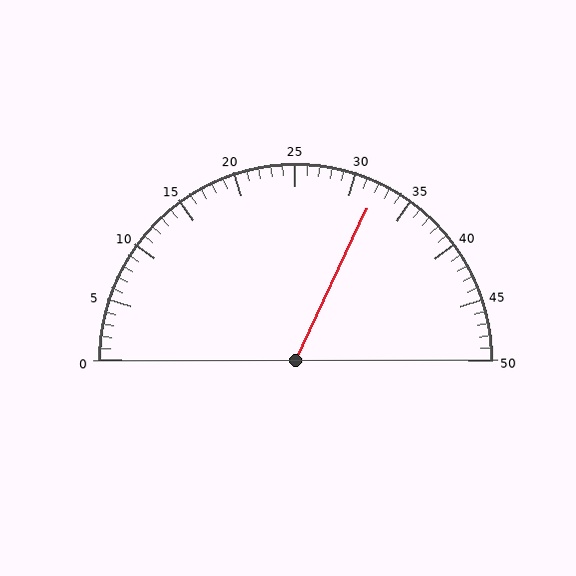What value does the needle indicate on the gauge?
The needle indicates approximately 32.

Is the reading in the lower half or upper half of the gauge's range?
The reading is in the upper half of the range (0 to 50).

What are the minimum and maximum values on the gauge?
The gauge ranges from 0 to 50.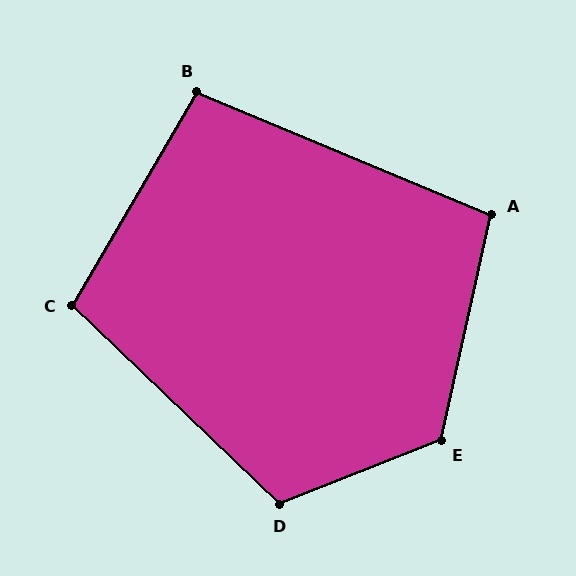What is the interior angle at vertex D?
Approximately 115 degrees (obtuse).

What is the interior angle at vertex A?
Approximately 100 degrees (obtuse).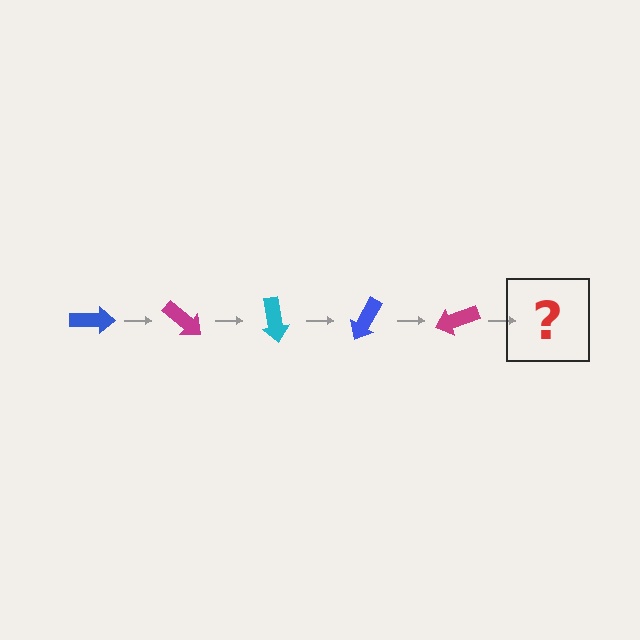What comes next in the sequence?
The next element should be a cyan arrow, rotated 200 degrees from the start.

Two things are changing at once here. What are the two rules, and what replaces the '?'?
The two rules are that it rotates 40 degrees each step and the color cycles through blue, magenta, and cyan. The '?' should be a cyan arrow, rotated 200 degrees from the start.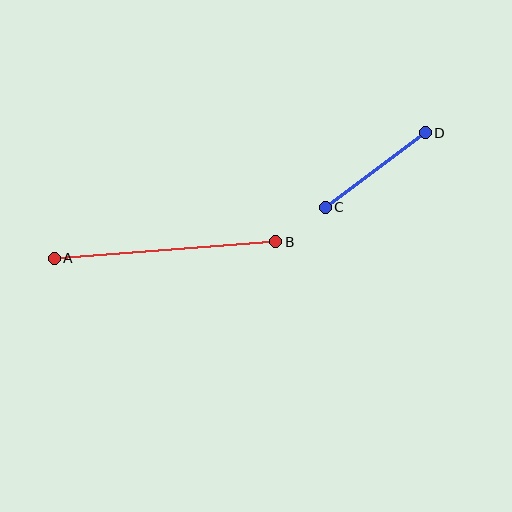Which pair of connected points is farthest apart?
Points A and B are farthest apart.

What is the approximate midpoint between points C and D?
The midpoint is at approximately (375, 170) pixels.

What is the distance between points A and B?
The distance is approximately 222 pixels.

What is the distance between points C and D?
The distance is approximately 124 pixels.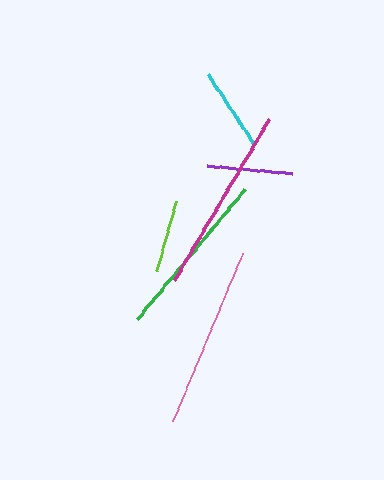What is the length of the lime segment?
The lime segment is approximately 73 pixels long.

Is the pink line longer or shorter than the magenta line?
The magenta line is longer than the pink line.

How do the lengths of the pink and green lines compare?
The pink and green lines are approximately the same length.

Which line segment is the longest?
The magenta line is the longest at approximately 187 pixels.